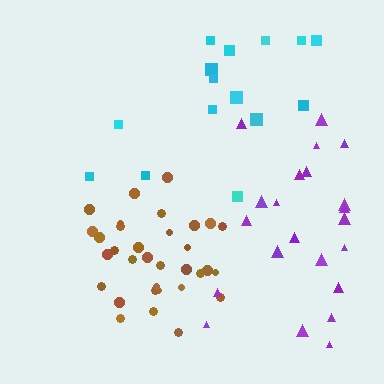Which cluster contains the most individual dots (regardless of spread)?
Brown (33).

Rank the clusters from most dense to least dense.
brown, purple, cyan.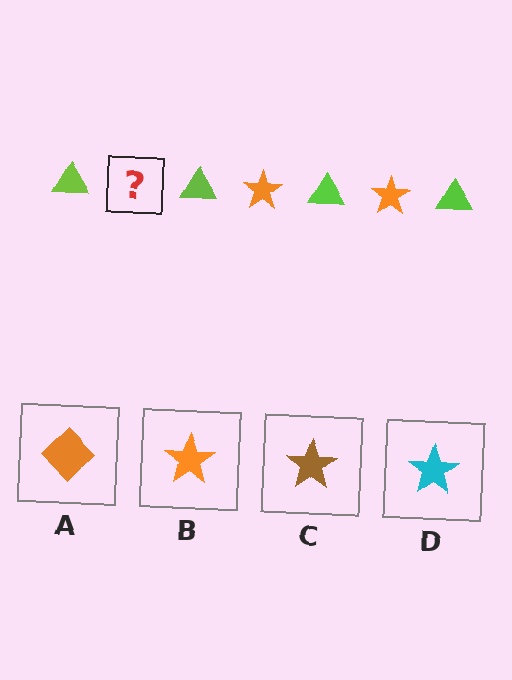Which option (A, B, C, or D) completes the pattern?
B.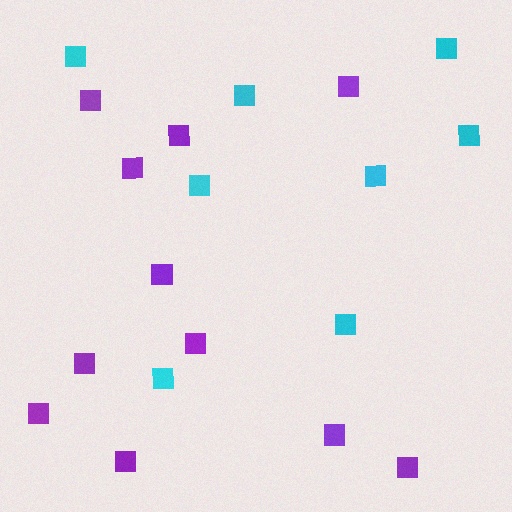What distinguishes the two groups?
There are 2 groups: one group of purple squares (11) and one group of cyan squares (8).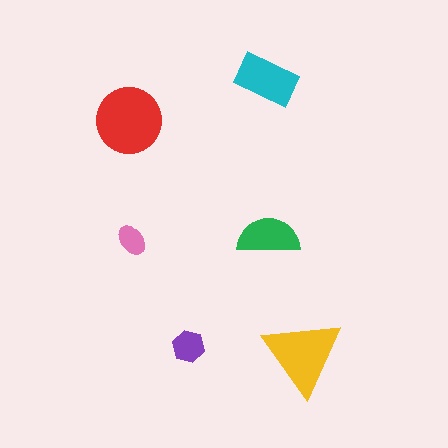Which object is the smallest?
The pink ellipse.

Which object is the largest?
The red circle.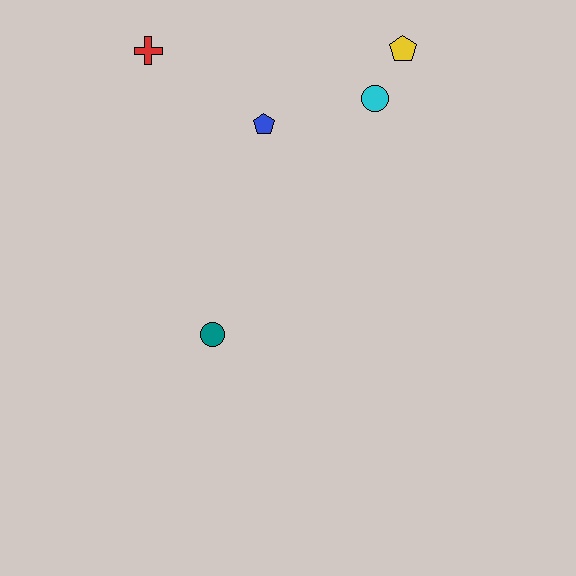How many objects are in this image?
There are 5 objects.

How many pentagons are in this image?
There are 2 pentagons.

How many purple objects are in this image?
There are no purple objects.